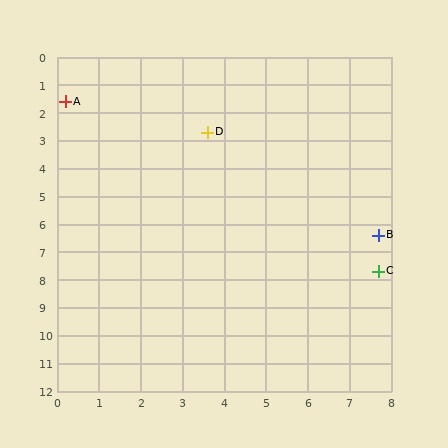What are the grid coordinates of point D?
Point D is at approximately (3.6, 2.7).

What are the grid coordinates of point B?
Point B is at approximately (7.7, 6.4).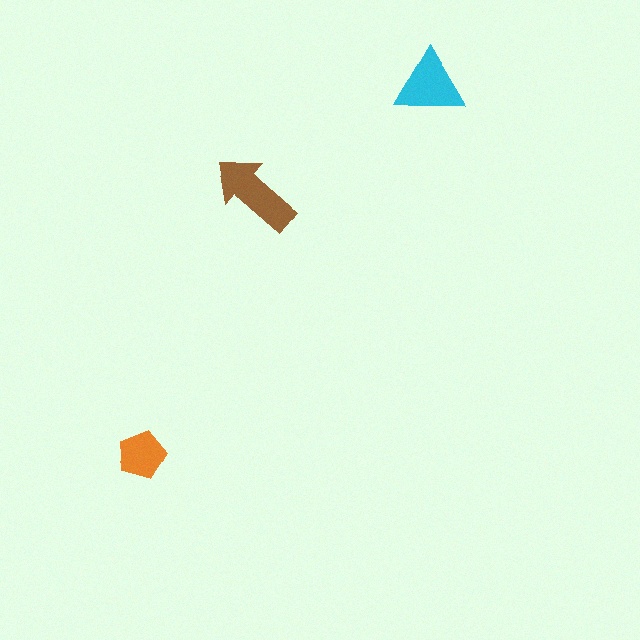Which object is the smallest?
The orange pentagon.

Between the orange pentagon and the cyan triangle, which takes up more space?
The cyan triangle.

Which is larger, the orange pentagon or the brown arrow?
The brown arrow.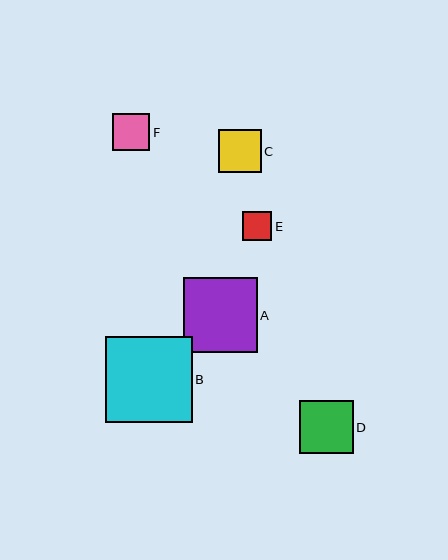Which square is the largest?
Square B is the largest with a size of approximately 87 pixels.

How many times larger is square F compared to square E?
Square F is approximately 1.3 times the size of square E.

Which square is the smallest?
Square E is the smallest with a size of approximately 29 pixels.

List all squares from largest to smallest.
From largest to smallest: B, A, D, C, F, E.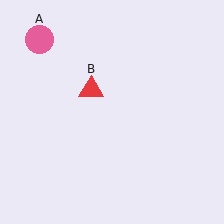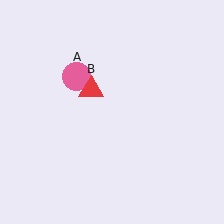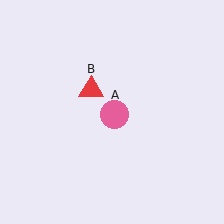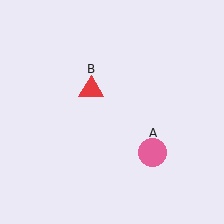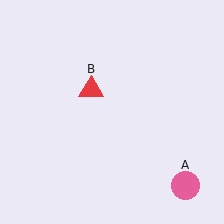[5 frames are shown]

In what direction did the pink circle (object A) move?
The pink circle (object A) moved down and to the right.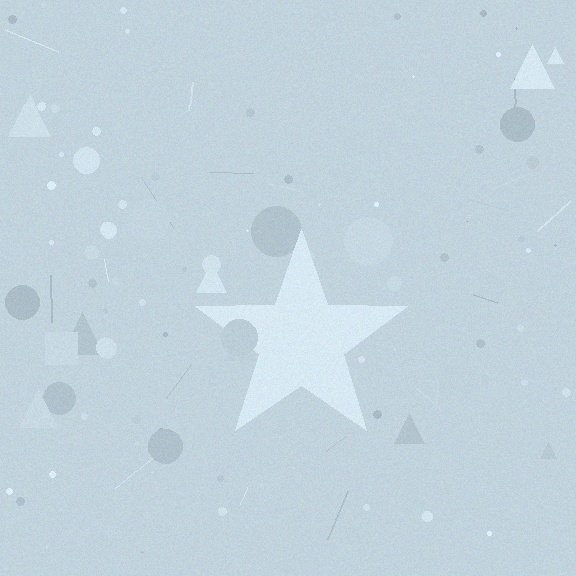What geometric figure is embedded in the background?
A star is embedded in the background.